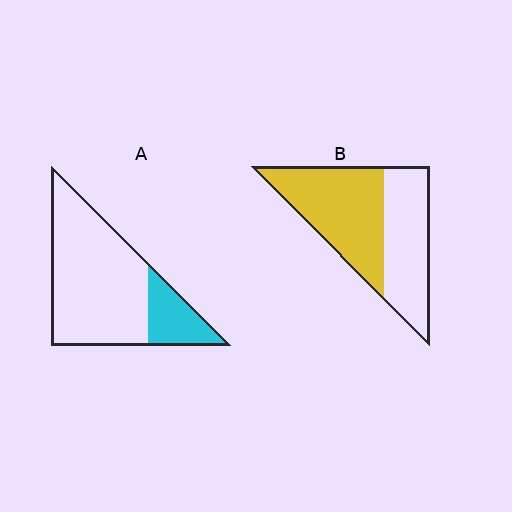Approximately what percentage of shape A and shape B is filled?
A is approximately 20% and B is approximately 55%.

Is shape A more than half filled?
No.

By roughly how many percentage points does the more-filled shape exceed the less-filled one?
By roughly 35 percentage points (B over A).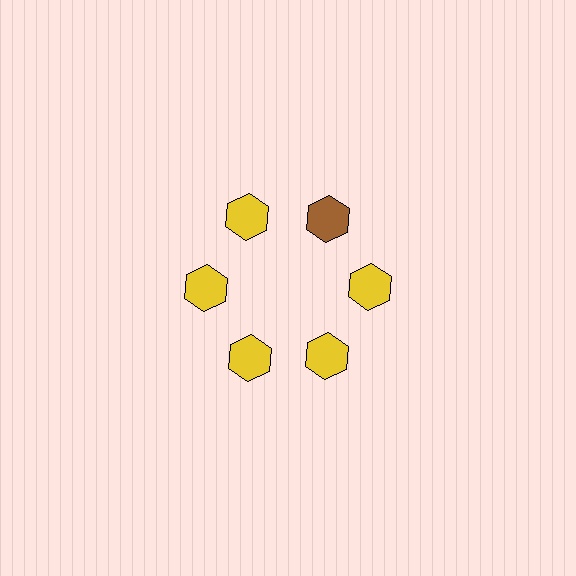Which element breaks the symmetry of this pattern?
The brown hexagon at roughly the 1 o'clock position breaks the symmetry. All other shapes are yellow hexagons.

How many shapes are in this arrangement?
There are 6 shapes arranged in a ring pattern.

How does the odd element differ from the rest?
It has a different color: brown instead of yellow.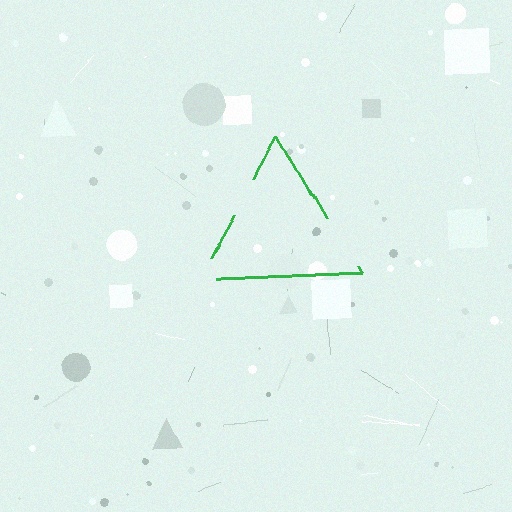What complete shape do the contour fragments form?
The contour fragments form a triangle.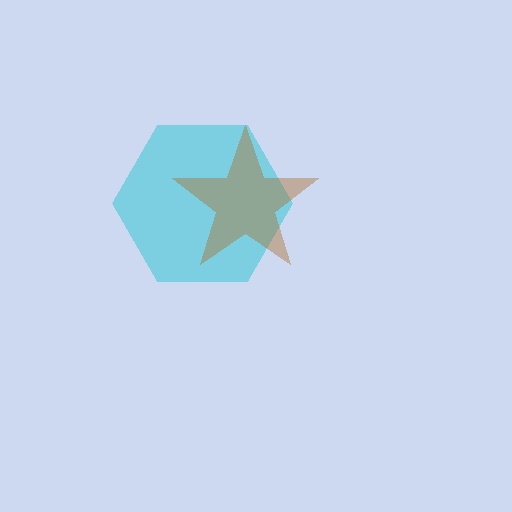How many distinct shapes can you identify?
There are 2 distinct shapes: a cyan hexagon, a brown star.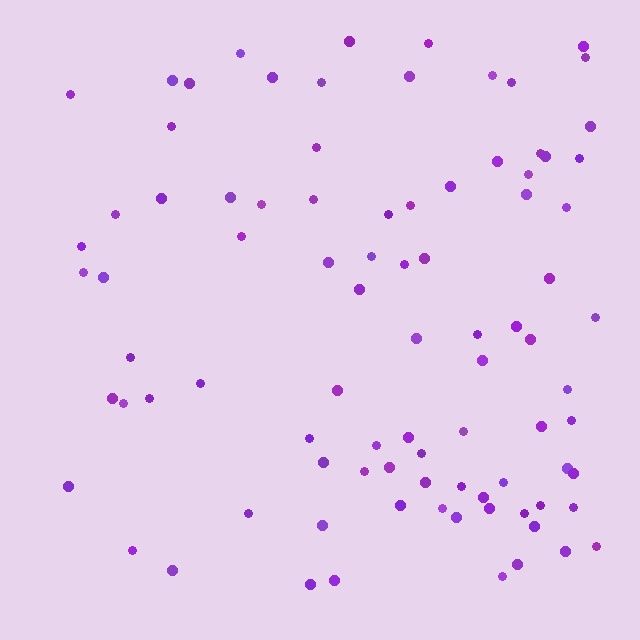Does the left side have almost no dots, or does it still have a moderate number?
Still a moderate number, just noticeably fewer than the right.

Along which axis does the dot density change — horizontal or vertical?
Horizontal.